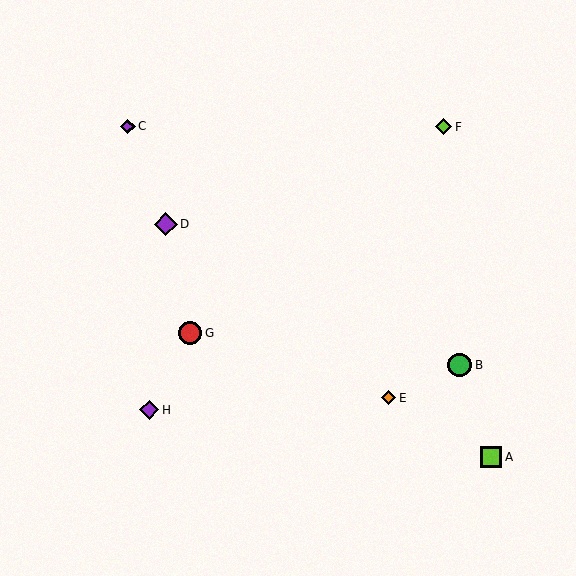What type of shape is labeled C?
Shape C is a purple diamond.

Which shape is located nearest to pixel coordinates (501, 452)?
The lime square (labeled A) at (491, 457) is nearest to that location.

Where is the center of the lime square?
The center of the lime square is at (491, 457).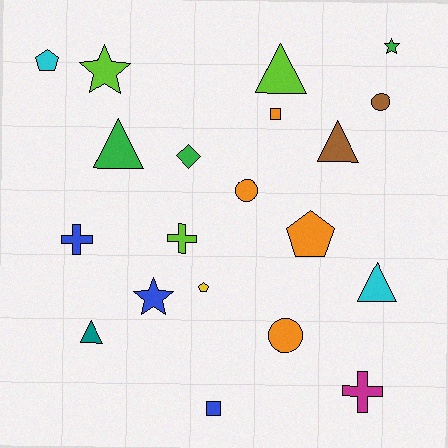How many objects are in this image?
There are 20 objects.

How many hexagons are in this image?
There are no hexagons.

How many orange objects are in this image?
There are 4 orange objects.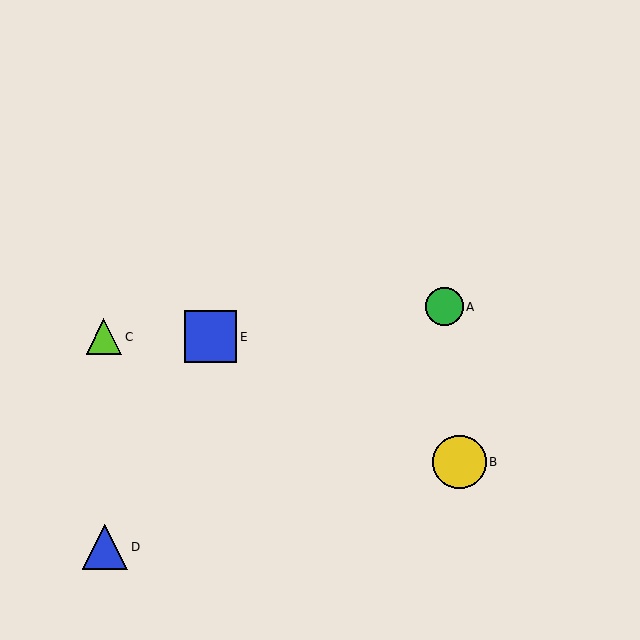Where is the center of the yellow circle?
The center of the yellow circle is at (459, 462).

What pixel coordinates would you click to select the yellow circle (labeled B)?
Click at (459, 462) to select the yellow circle B.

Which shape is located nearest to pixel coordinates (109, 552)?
The blue triangle (labeled D) at (105, 547) is nearest to that location.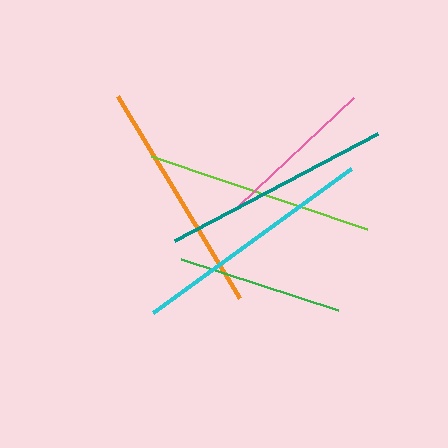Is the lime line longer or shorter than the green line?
The lime line is longer than the green line.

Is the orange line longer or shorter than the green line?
The orange line is longer than the green line.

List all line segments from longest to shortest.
From longest to shortest: cyan, orange, teal, lime, green, pink.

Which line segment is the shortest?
The pink line is the shortest at approximately 158 pixels.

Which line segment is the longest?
The cyan line is the longest at approximately 245 pixels.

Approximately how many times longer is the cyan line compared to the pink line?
The cyan line is approximately 1.6 times the length of the pink line.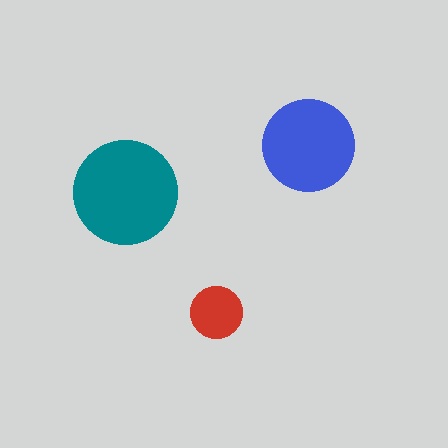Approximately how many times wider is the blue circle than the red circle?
About 2 times wider.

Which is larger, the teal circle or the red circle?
The teal one.